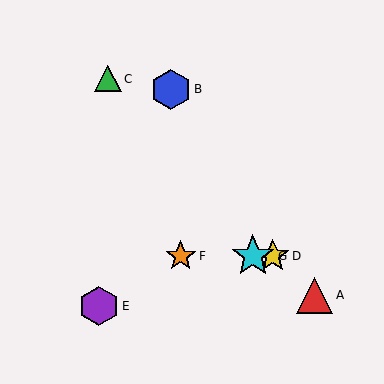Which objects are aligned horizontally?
Objects D, F, G are aligned horizontally.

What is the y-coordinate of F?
Object F is at y≈256.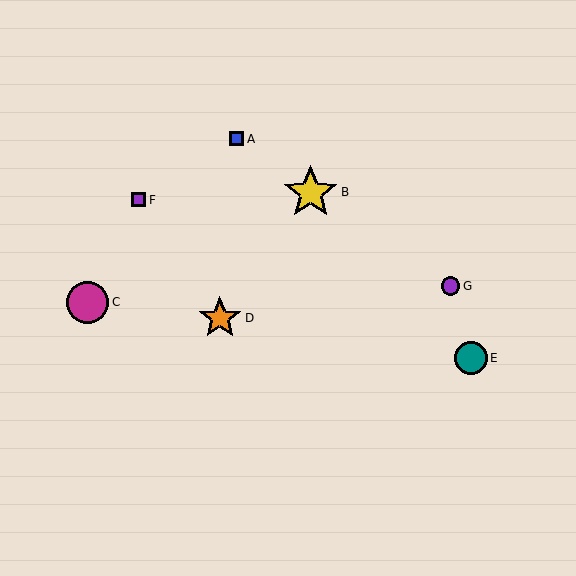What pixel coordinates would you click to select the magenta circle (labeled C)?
Click at (88, 302) to select the magenta circle C.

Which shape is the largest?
The yellow star (labeled B) is the largest.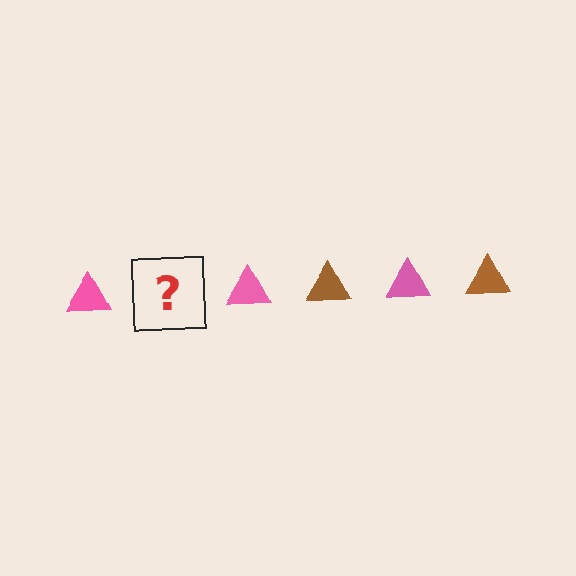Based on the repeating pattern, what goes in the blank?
The blank should be a brown triangle.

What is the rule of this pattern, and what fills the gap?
The rule is that the pattern cycles through pink, brown triangles. The gap should be filled with a brown triangle.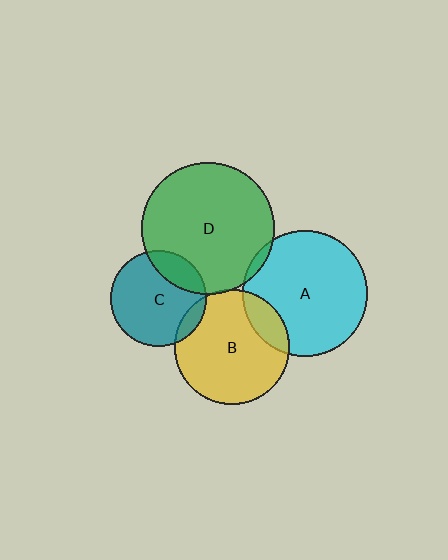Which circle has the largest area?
Circle D (green).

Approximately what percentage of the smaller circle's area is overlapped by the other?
Approximately 20%.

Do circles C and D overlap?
Yes.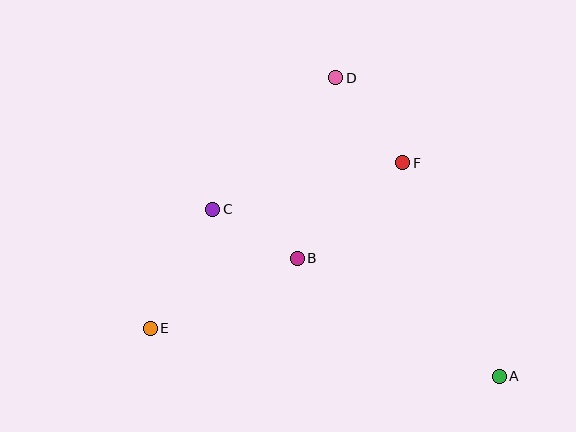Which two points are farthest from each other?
Points A and E are farthest from each other.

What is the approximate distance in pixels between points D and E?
The distance between D and E is approximately 311 pixels.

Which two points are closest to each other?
Points B and C are closest to each other.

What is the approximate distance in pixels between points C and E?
The distance between C and E is approximately 134 pixels.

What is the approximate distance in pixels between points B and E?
The distance between B and E is approximately 163 pixels.